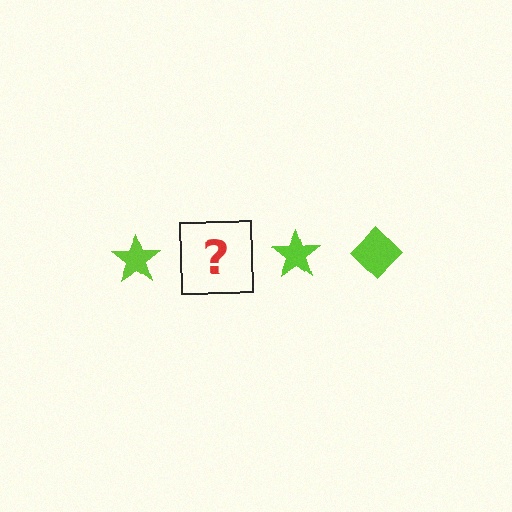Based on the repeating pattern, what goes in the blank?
The blank should be a lime diamond.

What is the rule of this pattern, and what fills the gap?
The rule is that the pattern cycles through star, diamond shapes in lime. The gap should be filled with a lime diamond.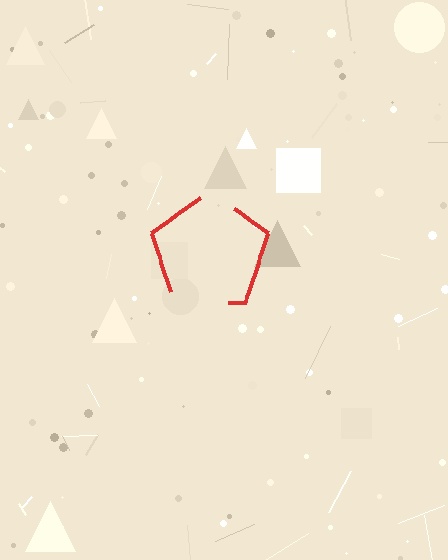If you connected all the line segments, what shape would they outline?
They would outline a pentagon.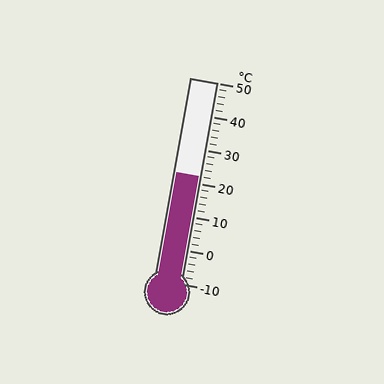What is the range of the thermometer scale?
The thermometer scale ranges from -10°C to 50°C.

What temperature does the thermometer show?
The thermometer shows approximately 22°C.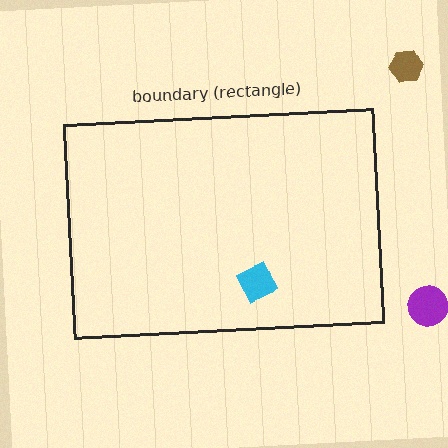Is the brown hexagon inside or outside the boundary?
Outside.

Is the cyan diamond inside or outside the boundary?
Inside.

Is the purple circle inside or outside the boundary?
Outside.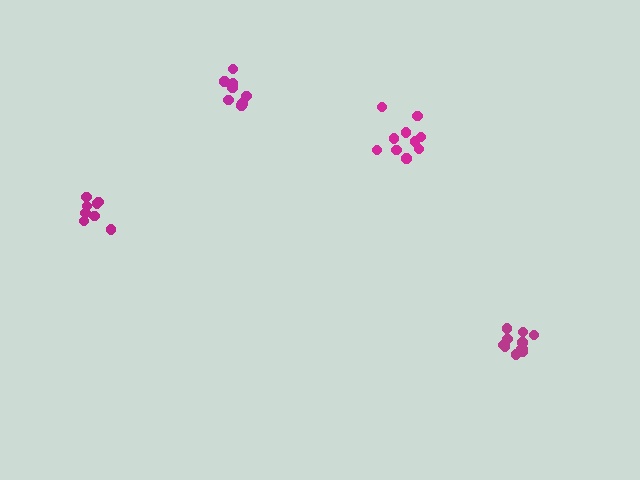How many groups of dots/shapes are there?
There are 4 groups.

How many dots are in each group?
Group 1: 8 dots, Group 2: 11 dots, Group 3: 11 dots, Group 4: 8 dots (38 total).